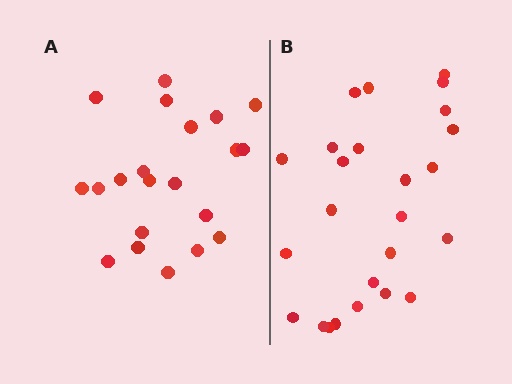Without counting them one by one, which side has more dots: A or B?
Region B (the right region) has more dots.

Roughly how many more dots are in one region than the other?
Region B has about 4 more dots than region A.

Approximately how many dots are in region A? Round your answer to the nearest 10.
About 20 dots. (The exact count is 21, which rounds to 20.)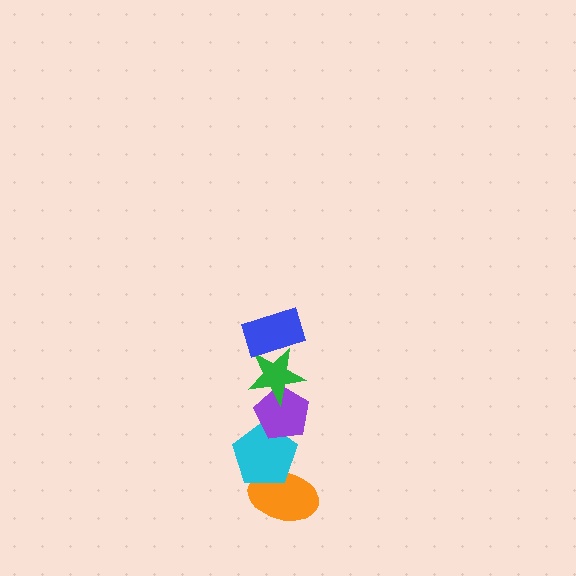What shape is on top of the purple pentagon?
The green star is on top of the purple pentagon.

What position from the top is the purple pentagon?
The purple pentagon is 3rd from the top.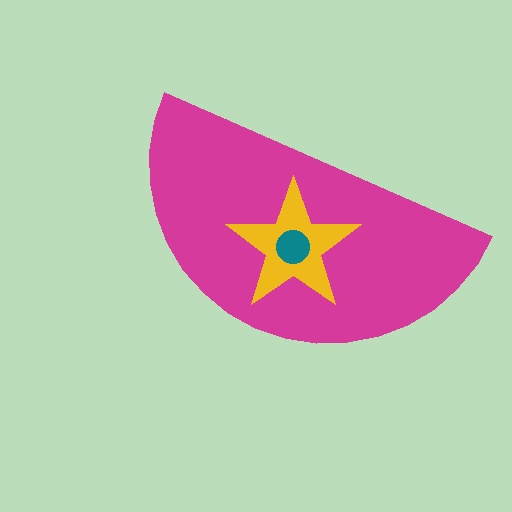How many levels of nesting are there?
3.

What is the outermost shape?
The magenta semicircle.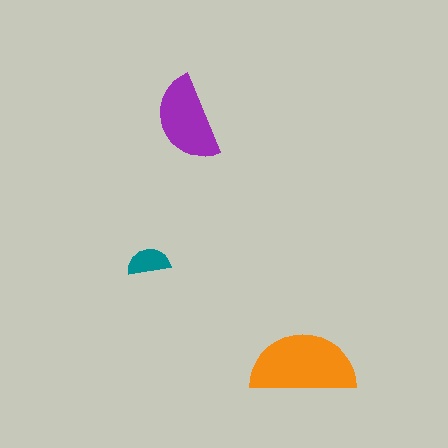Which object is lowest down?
The orange semicircle is bottommost.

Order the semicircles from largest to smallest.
the orange one, the purple one, the teal one.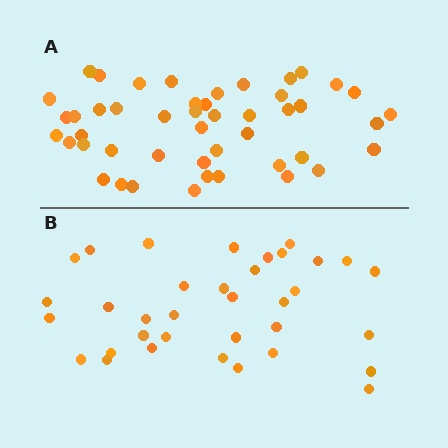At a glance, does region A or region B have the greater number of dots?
Region A (the top region) has more dots.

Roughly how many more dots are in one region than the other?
Region A has roughly 12 or so more dots than region B.